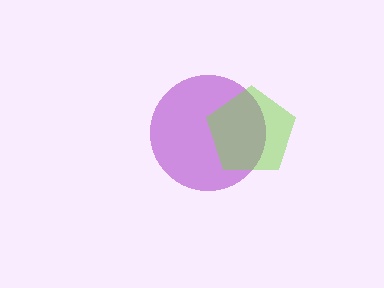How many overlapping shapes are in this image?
There are 2 overlapping shapes in the image.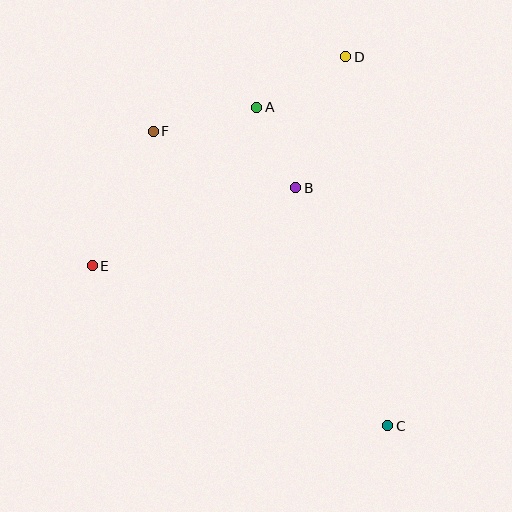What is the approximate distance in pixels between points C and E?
The distance between C and E is approximately 336 pixels.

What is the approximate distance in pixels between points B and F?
The distance between B and F is approximately 153 pixels.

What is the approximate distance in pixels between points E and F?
The distance between E and F is approximately 148 pixels.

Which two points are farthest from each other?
Points C and F are farthest from each other.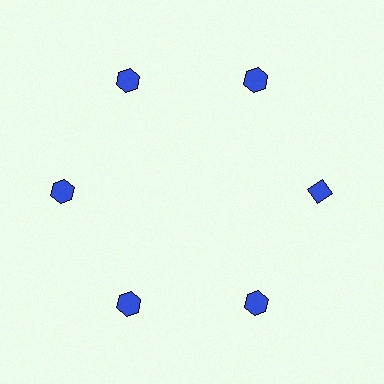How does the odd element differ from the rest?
It has a different shape: diamond instead of hexagon.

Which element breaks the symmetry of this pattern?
The blue diamond at roughly the 3 o'clock position breaks the symmetry. All other shapes are blue hexagons.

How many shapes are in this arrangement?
There are 6 shapes arranged in a ring pattern.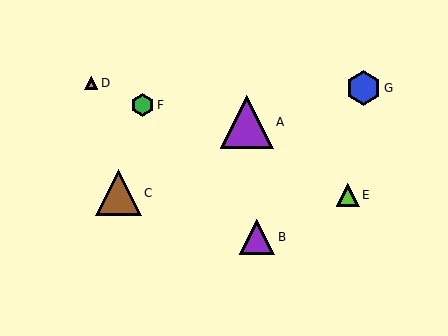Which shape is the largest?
The purple triangle (labeled A) is the largest.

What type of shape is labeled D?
Shape D is a pink triangle.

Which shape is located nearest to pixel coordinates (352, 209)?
The lime triangle (labeled E) at (348, 195) is nearest to that location.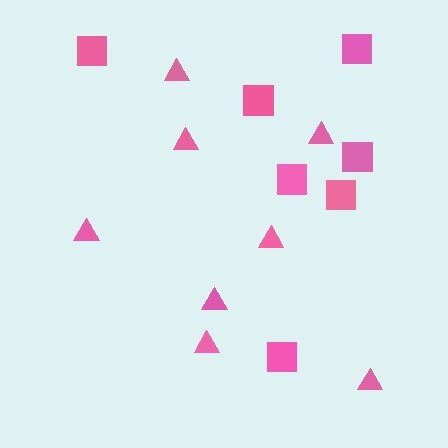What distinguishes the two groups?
There are 2 groups: one group of squares (7) and one group of triangles (8).